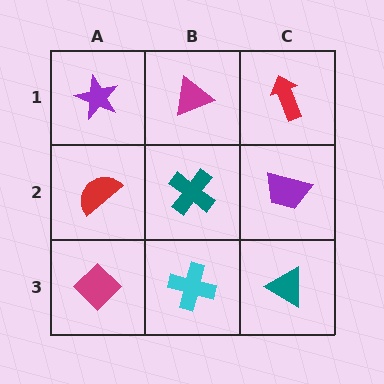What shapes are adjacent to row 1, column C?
A purple trapezoid (row 2, column C), a magenta triangle (row 1, column B).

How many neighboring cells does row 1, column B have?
3.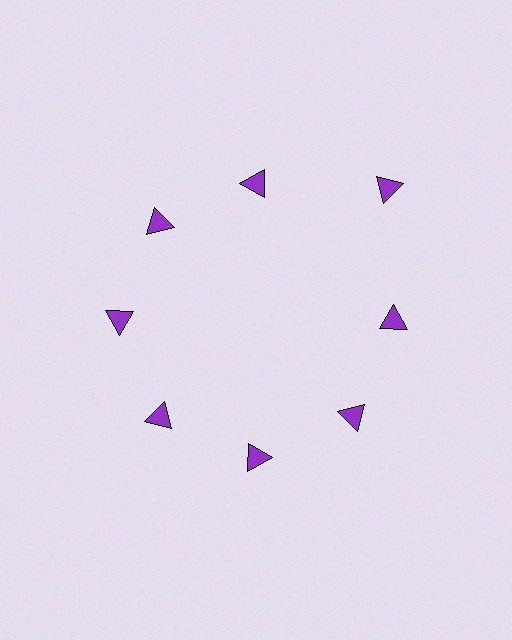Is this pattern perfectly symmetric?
No. The 8 purple triangles are arranged in a ring, but one element near the 2 o'clock position is pushed outward from the center, breaking the 8-fold rotational symmetry.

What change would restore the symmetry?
The symmetry would be restored by moving it inward, back onto the ring so that all 8 triangles sit at equal angles and equal distance from the center.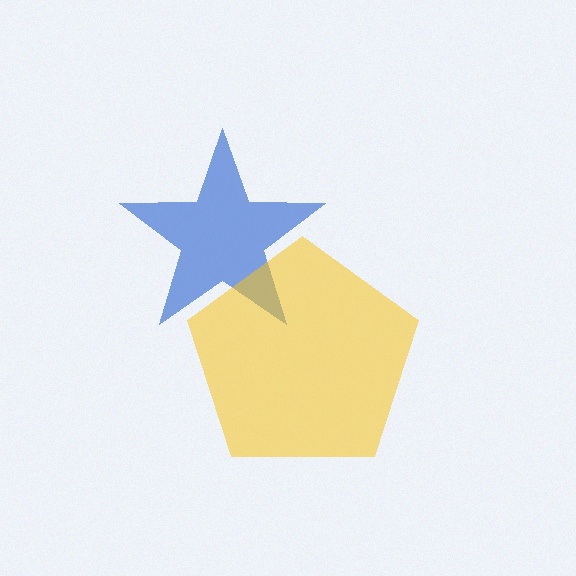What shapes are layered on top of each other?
The layered shapes are: a blue star, a yellow pentagon.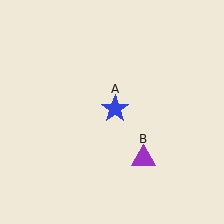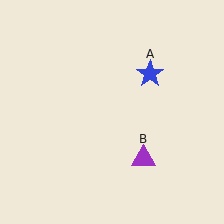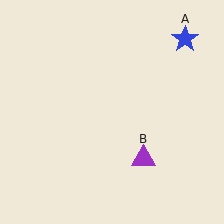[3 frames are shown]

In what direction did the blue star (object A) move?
The blue star (object A) moved up and to the right.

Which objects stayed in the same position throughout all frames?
Purple triangle (object B) remained stationary.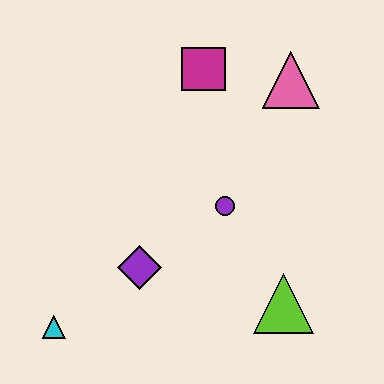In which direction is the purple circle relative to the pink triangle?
The purple circle is below the pink triangle.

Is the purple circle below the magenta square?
Yes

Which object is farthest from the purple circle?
The cyan triangle is farthest from the purple circle.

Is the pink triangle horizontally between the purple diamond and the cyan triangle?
No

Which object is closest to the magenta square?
The pink triangle is closest to the magenta square.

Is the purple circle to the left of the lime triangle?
Yes